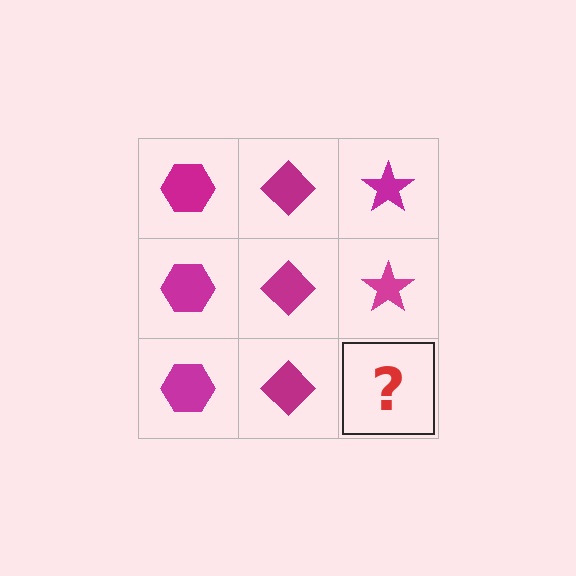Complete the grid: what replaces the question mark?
The question mark should be replaced with a magenta star.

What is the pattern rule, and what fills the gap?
The rule is that each column has a consistent shape. The gap should be filled with a magenta star.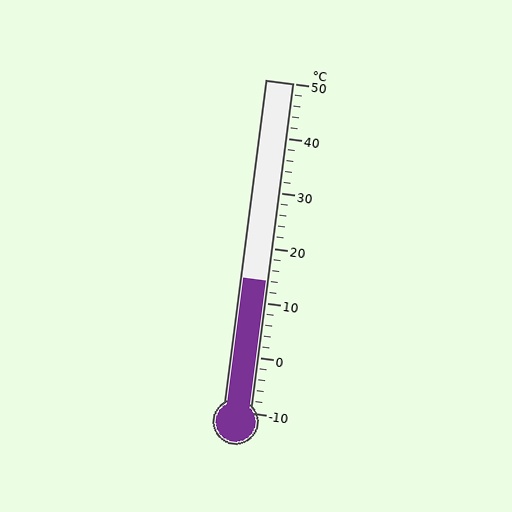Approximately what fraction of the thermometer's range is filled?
The thermometer is filled to approximately 40% of its range.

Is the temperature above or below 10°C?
The temperature is above 10°C.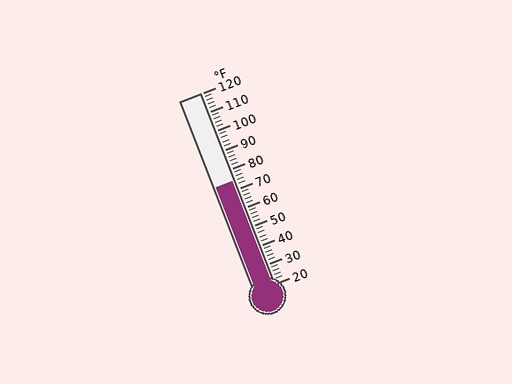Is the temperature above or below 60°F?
The temperature is above 60°F.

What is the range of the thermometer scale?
The thermometer scale ranges from 20°F to 120°F.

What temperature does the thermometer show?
The thermometer shows approximately 74°F.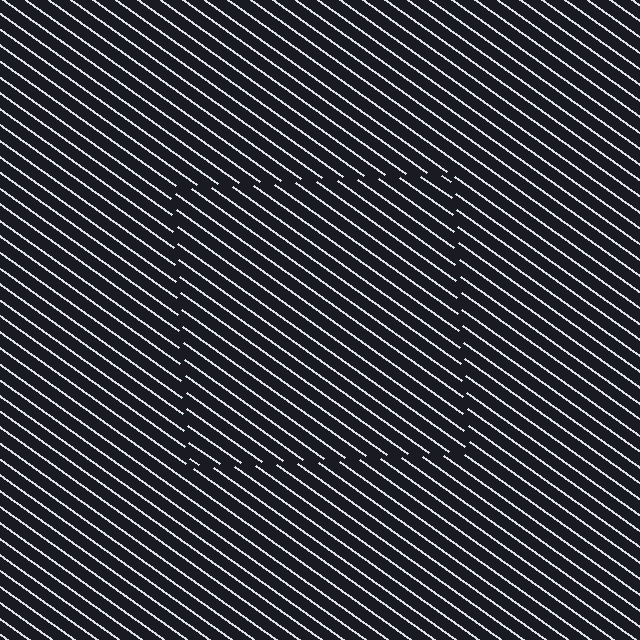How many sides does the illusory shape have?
4 sides — the line-ends trace a square.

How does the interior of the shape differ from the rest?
The interior of the shape contains the same grating, shifted by half a period — the contour is defined by the phase discontinuity where line-ends from the inner and outer gratings abut.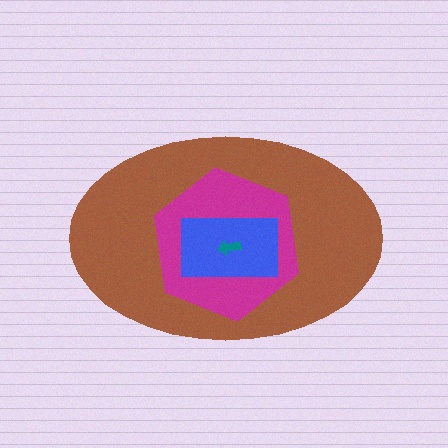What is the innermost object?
The teal arrow.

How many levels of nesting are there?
4.